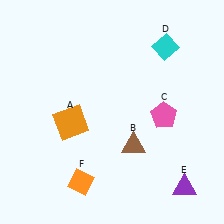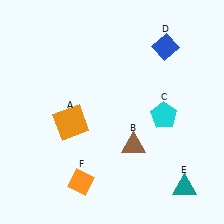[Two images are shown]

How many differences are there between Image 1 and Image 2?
There are 3 differences between the two images.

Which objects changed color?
C changed from pink to cyan. D changed from cyan to blue. E changed from purple to teal.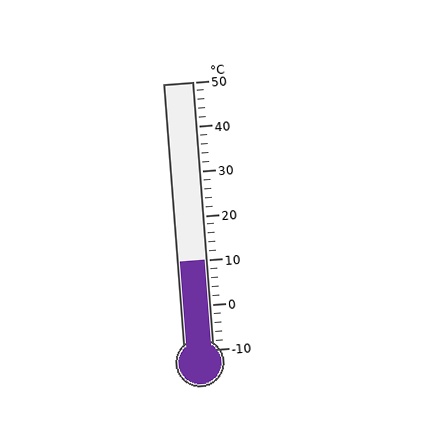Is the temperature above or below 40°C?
The temperature is below 40°C.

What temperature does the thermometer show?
The thermometer shows approximately 10°C.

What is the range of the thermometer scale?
The thermometer scale ranges from -10°C to 50°C.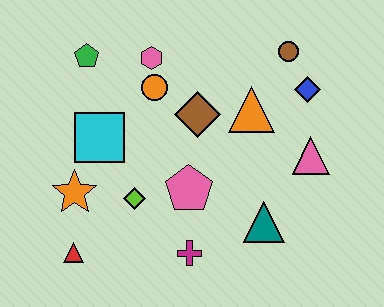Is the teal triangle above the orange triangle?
No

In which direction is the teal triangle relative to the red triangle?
The teal triangle is to the right of the red triangle.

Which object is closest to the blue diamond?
The brown circle is closest to the blue diamond.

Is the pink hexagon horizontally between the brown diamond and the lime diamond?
Yes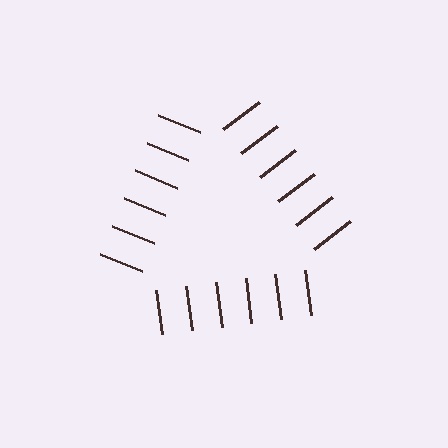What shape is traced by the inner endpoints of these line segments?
An illusory triangle — the line segments terminate on its edges but no continuous stroke is drawn.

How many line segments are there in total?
18 — 6 along each of the 3 edges.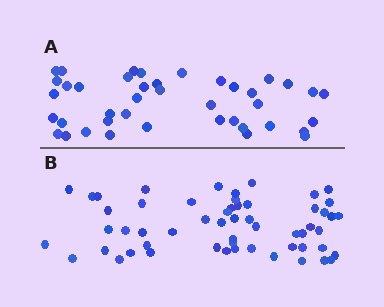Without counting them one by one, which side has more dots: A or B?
Region B (the bottom region) has more dots.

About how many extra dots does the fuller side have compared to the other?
Region B has approximately 15 more dots than region A.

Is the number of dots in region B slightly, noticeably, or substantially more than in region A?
Region B has noticeably more, but not dramatically so. The ratio is roughly 1.4 to 1.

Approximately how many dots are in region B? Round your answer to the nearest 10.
About 60 dots. (The exact count is 56, which rounds to 60.)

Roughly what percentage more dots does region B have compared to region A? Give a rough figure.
About 35% more.